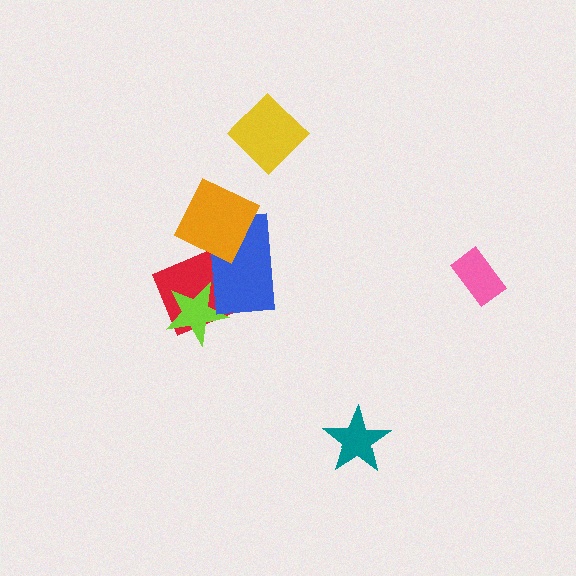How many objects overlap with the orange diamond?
1 object overlaps with the orange diamond.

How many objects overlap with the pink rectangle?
0 objects overlap with the pink rectangle.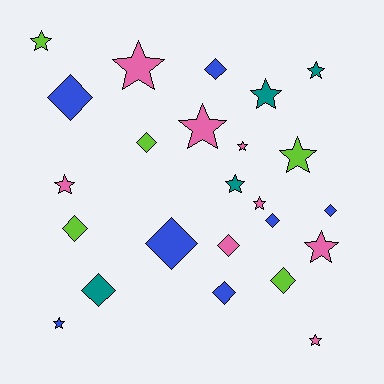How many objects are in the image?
There are 24 objects.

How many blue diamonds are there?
There are 6 blue diamonds.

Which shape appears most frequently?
Star, with 13 objects.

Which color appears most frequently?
Pink, with 8 objects.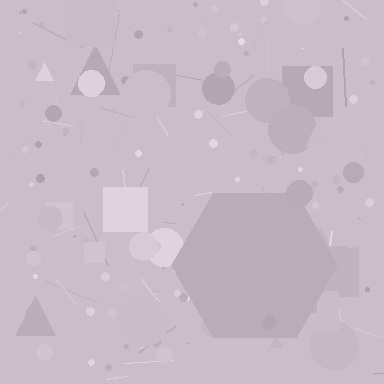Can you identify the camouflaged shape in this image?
The camouflaged shape is a hexagon.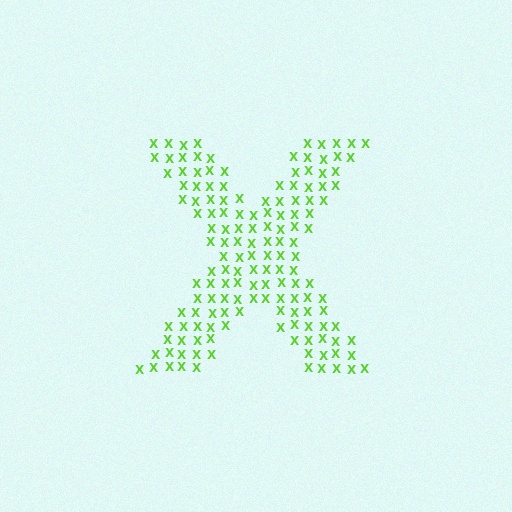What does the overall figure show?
The overall figure shows the letter X.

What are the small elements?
The small elements are letter X's.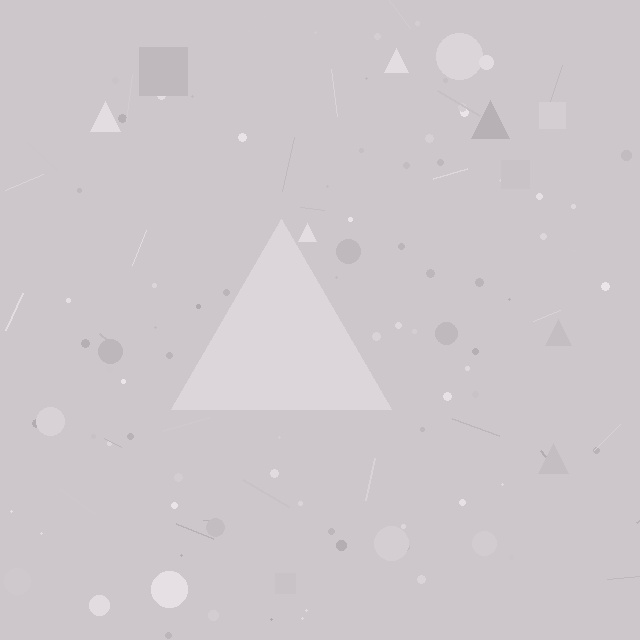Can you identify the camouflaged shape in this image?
The camouflaged shape is a triangle.